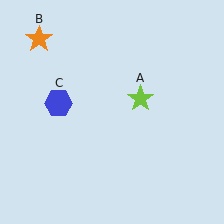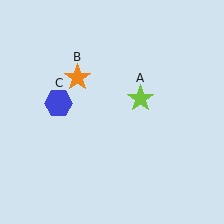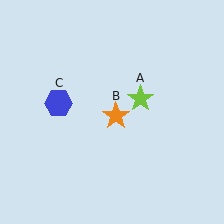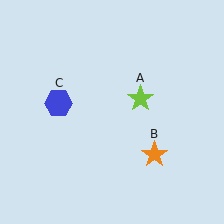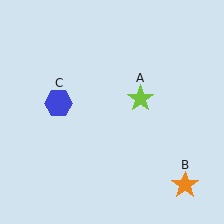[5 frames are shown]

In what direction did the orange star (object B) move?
The orange star (object B) moved down and to the right.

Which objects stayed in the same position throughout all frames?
Lime star (object A) and blue hexagon (object C) remained stationary.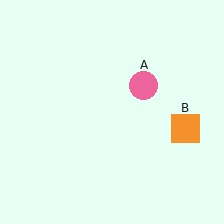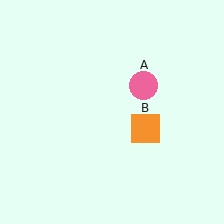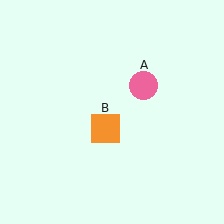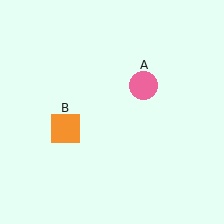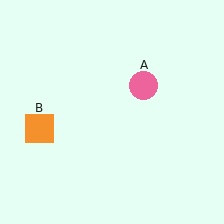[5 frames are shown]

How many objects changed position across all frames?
1 object changed position: orange square (object B).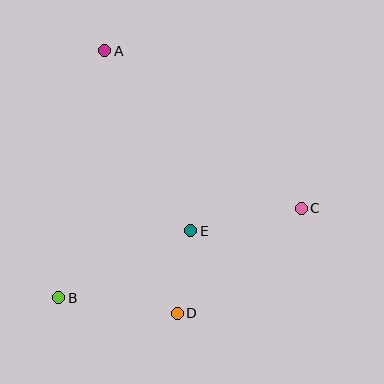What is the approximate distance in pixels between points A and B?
The distance between A and B is approximately 251 pixels.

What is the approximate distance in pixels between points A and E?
The distance between A and E is approximately 200 pixels.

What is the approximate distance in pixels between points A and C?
The distance between A and C is approximately 252 pixels.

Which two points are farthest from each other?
Points A and D are farthest from each other.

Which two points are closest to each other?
Points D and E are closest to each other.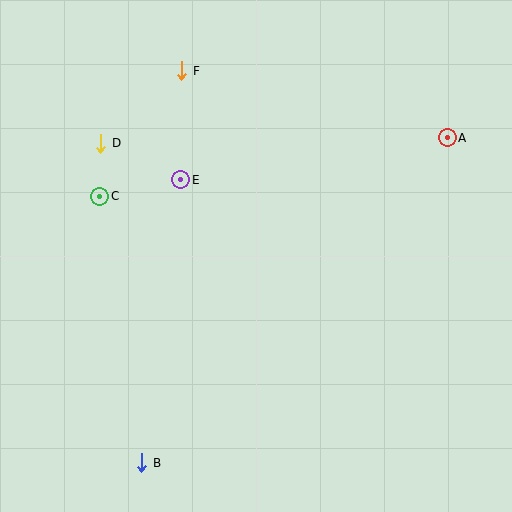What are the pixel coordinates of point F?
Point F is at (182, 71).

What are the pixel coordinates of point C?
Point C is at (100, 196).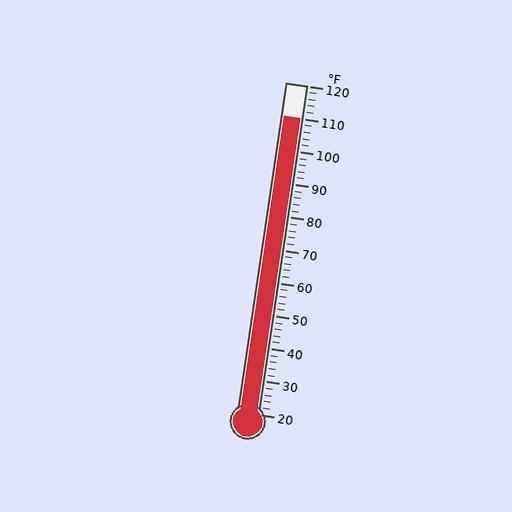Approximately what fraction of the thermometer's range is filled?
The thermometer is filled to approximately 90% of its range.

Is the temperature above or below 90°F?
The temperature is above 90°F.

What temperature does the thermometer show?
The thermometer shows approximately 110°F.